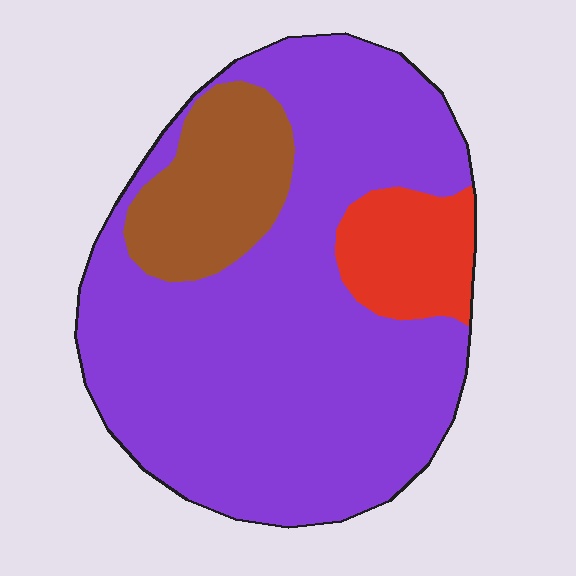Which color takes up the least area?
Red, at roughly 10%.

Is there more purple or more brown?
Purple.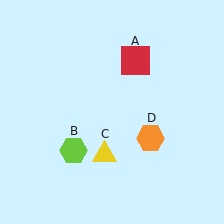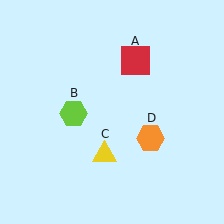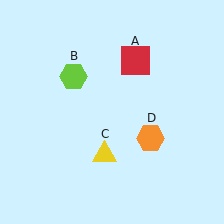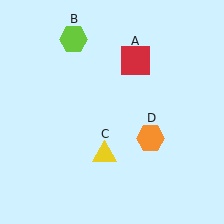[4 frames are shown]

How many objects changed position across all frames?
1 object changed position: lime hexagon (object B).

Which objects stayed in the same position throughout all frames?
Red square (object A) and yellow triangle (object C) and orange hexagon (object D) remained stationary.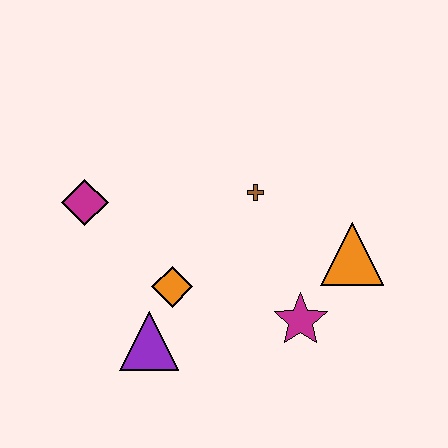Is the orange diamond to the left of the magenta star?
Yes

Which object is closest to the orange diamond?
The purple triangle is closest to the orange diamond.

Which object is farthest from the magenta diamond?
The orange triangle is farthest from the magenta diamond.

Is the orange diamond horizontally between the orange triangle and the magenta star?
No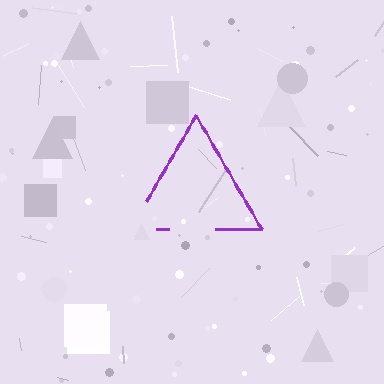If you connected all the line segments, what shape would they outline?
They would outline a triangle.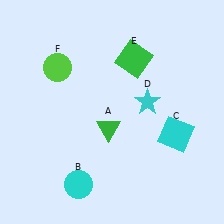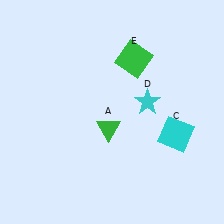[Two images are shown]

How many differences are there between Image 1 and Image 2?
There are 2 differences between the two images.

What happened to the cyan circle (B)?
The cyan circle (B) was removed in Image 2. It was in the bottom-left area of Image 1.